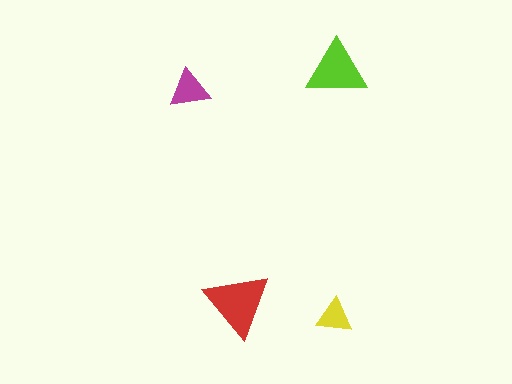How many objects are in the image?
There are 4 objects in the image.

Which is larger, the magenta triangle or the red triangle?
The red one.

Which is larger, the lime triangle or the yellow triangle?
The lime one.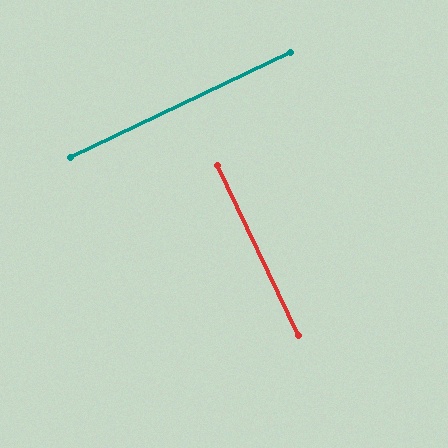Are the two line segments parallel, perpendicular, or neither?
Perpendicular — they meet at approximately 90°.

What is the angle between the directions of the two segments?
Approximately 90 degrees.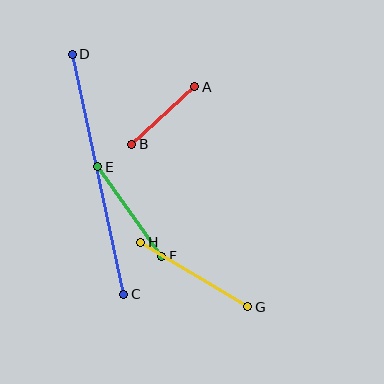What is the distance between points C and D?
The distance is approximately 245 pixels.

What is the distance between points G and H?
The distance is approximately 125 pixels.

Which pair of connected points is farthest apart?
Points C and D are farthest apart.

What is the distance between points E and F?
The distance is approximately 110 pixels.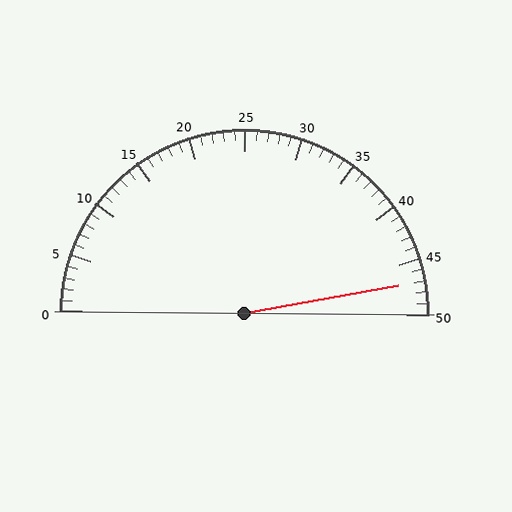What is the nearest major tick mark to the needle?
The nearest major tick mark is 45.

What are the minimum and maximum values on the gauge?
The gauge ranges from 0 to 50.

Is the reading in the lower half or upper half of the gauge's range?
The reading is in the upper half of the range (0 to 50).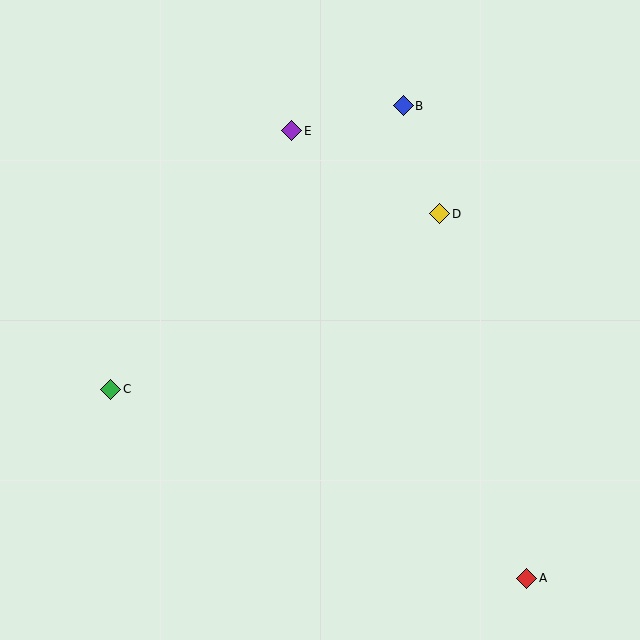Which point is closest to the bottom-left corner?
Point C is closest to the bottom-left corner.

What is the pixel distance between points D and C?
The distance between D and C is 373 pixels.